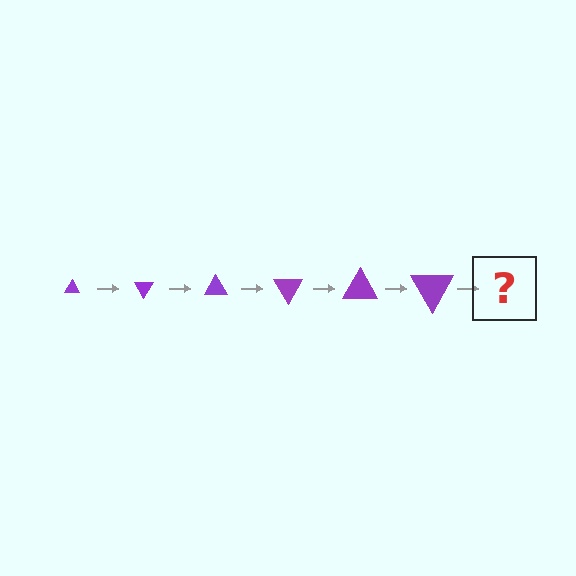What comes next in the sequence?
The next element should be a triangle, larger than the previous one and rotated 360 degrees from the start.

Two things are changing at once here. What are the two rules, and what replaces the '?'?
The two rules are that the triangle grows larger each step and it rotates 60 degrees each step. The '?' should be a triangle, larger than the previous one and rotated 360 degrees from the start.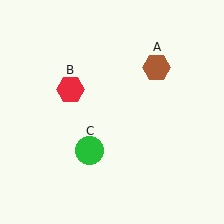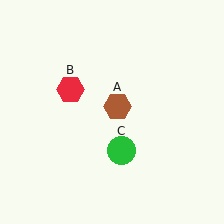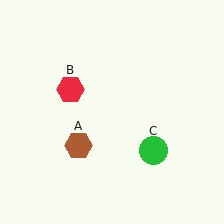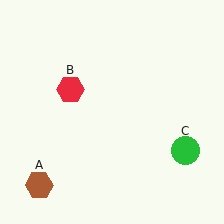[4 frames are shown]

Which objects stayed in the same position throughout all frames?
Red hexagon (object B) remained stationary.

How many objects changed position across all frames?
2 objects changed position: brown hexagon (object A), green circle (object C).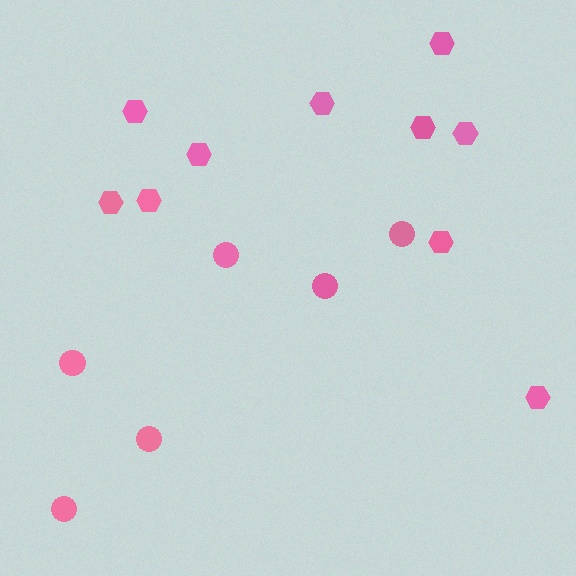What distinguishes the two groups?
There are 2 groups: one group of hexagons (10) and one group of circles (6).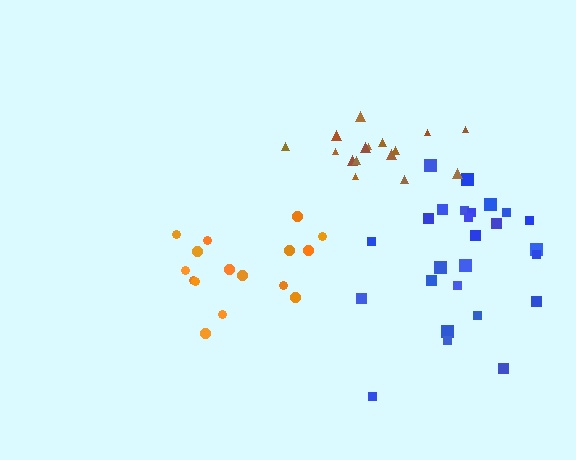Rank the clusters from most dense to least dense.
brown, blue, orange.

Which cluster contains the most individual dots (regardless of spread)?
Blue (26).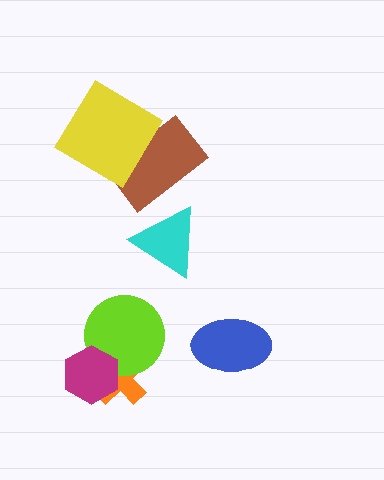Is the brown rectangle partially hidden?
Yes, it is partially covered by another shape.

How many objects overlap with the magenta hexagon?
2 objects overlap with the magenta hexagon.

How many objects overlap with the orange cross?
2 objects overlap with the orange cross.